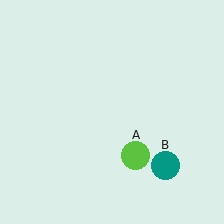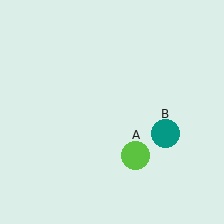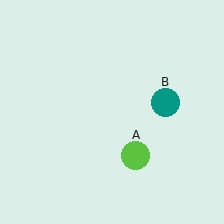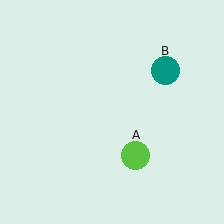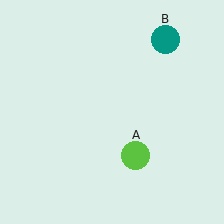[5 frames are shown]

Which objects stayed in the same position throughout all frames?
Lime circle (object A) remained stationary.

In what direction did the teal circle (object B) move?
The teal circle (object B) moved up.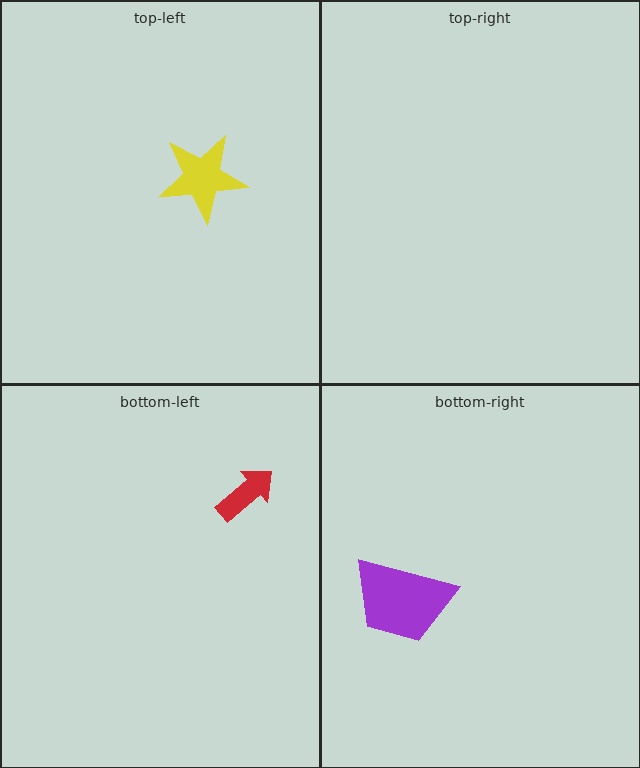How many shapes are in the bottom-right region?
1.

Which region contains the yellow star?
The top-left region.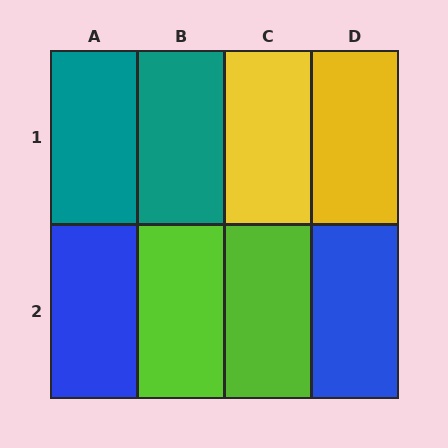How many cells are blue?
2 cells are blue.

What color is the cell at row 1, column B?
Teal.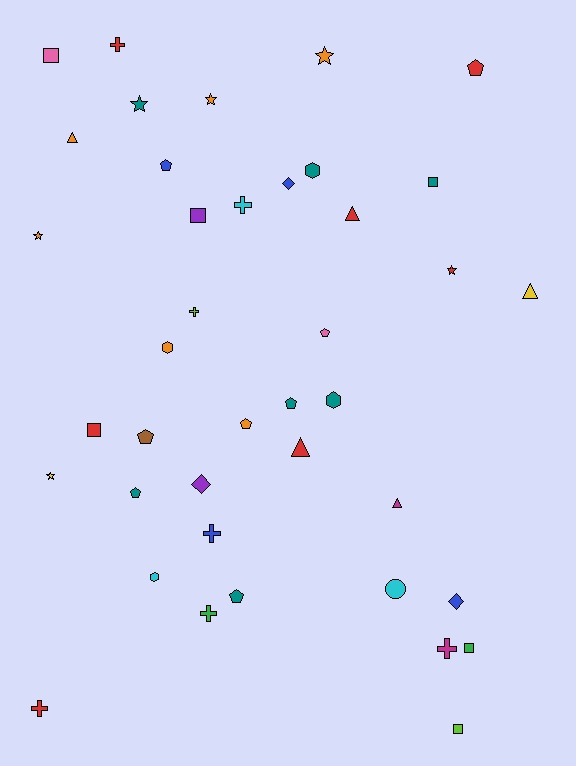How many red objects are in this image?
There are 7 red objects.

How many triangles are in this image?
There are 5 triangles.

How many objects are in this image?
There are 40 objects.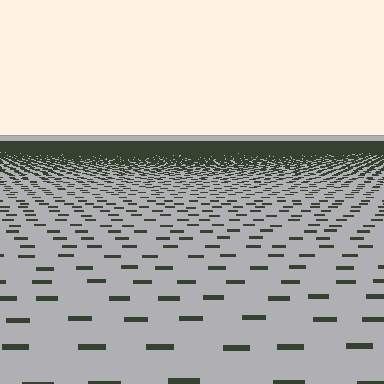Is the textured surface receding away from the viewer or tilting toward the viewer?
The surface is receding away from the viewer. Texture elements get smaller and denser toward the top.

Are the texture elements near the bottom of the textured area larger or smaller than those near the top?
Larger. Near the bottom, elements are closer to the viewer and appear at a bigger on-screen size.